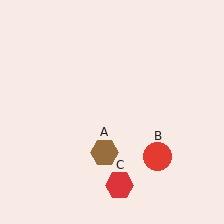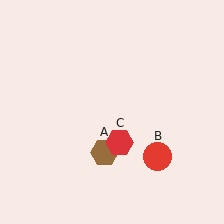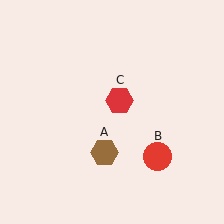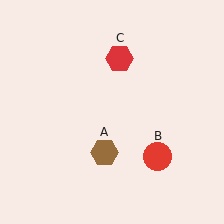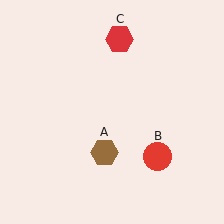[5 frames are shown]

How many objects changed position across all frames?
1 object changed position: red hexagon (object C).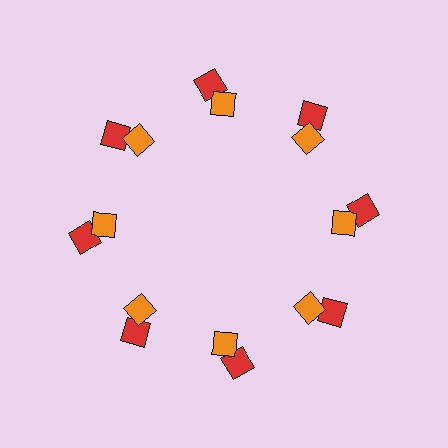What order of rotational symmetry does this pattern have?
This pattern has 8-fold rotational symmetry.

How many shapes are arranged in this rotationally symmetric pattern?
There are 16 shapes, arranged in 8 groups of 2.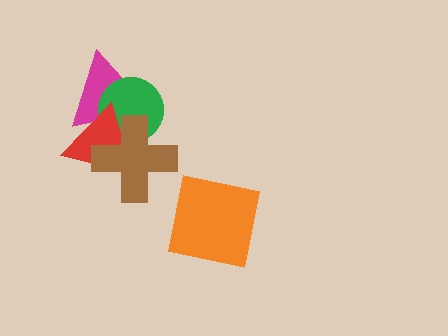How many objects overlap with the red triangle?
3 objects overlap with the red triangle.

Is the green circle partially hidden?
Yes, it is partially covered by another shape.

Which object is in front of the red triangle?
The brown cross is in front of the red triangle.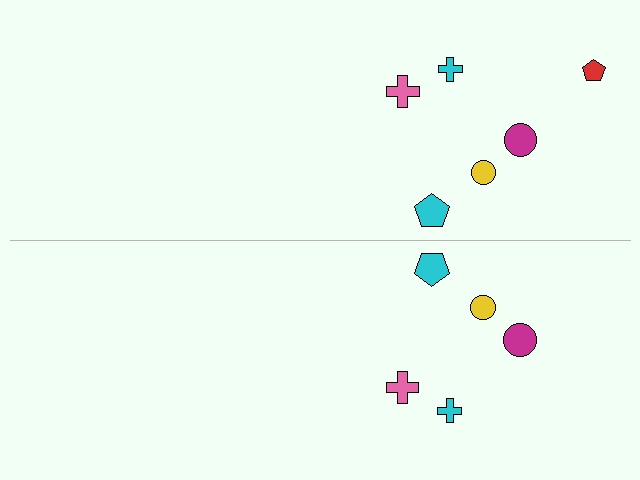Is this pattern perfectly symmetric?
No, the pattern is not perfectly symmetric. A red pentagon is missing from the bottom side.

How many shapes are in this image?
There are 11 shapes in this image.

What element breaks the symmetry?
A red pentagon is missing from the bottom side.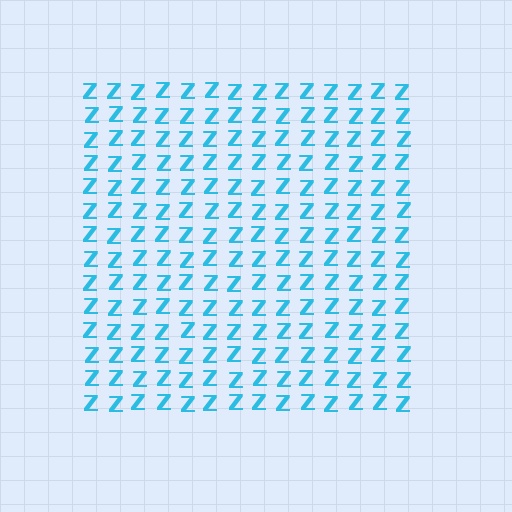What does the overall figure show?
The overall figure shows a square.